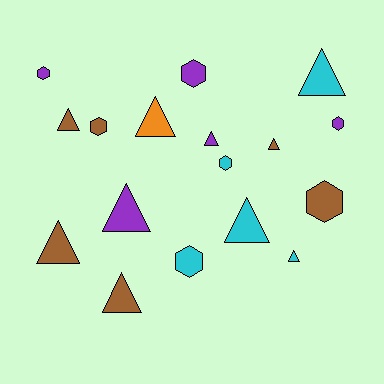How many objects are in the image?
There are 17 objects.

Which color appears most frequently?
Brown, with 6 objects.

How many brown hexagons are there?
There are 2 brown hexagons.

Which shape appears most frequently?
Triangle, with 10 objects.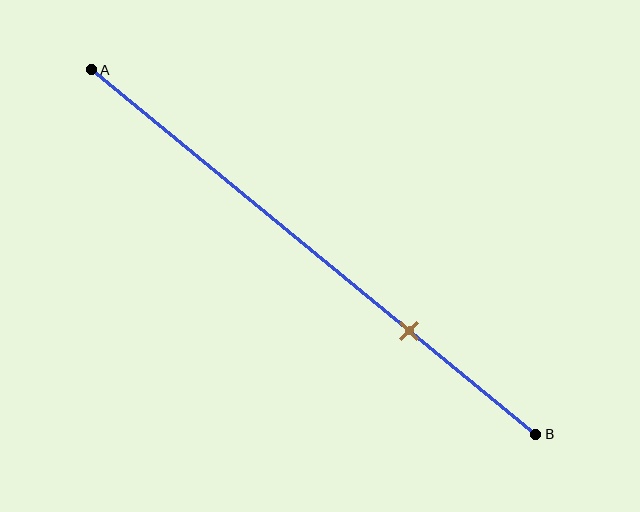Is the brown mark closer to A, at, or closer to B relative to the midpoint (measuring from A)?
The brown mark is closer to point B than the midpoint of segment AB.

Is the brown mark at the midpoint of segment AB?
No, the mark is at about 70% from A, not at the 50% midpoint.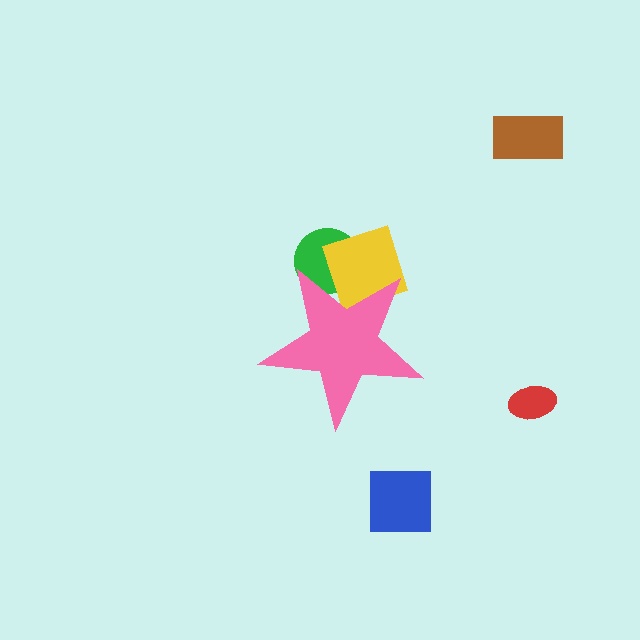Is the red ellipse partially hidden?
No, the red ellipse is fully visible.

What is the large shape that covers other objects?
A pink star.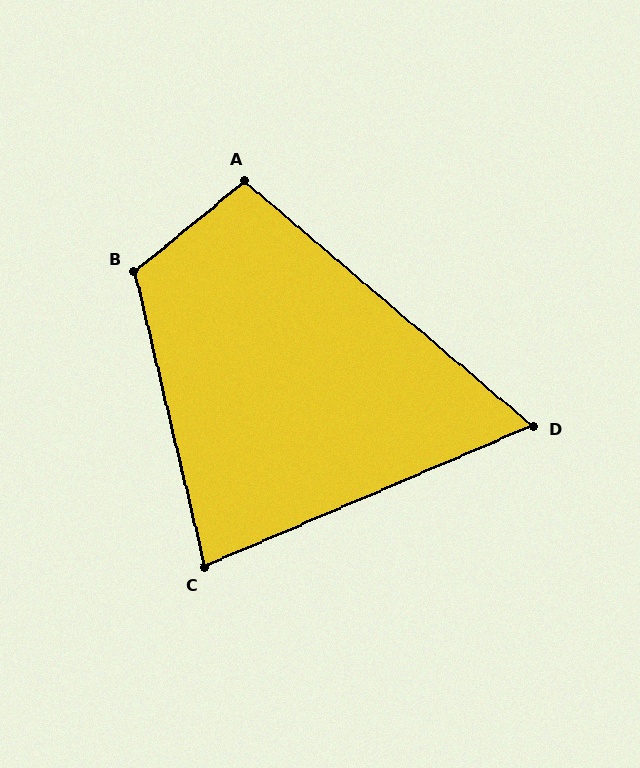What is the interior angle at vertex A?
Approximately 100 degrees (obtuse).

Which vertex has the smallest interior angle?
D, at approximately 64 degrees.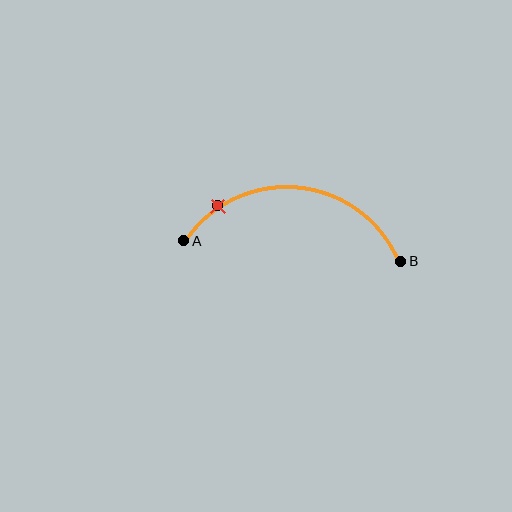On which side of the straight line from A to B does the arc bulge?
The arc bulges above the straight line connecting A and B.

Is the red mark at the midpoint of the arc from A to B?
No. The red mark lies on the arc but is closer to endpoint A. The arc midpoint would be at the point on the curve equidistant along the arc from both A and B.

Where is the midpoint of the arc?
The arc midpoint is the point on the curve farthest from the straight line joining A and B. It sits above that line.